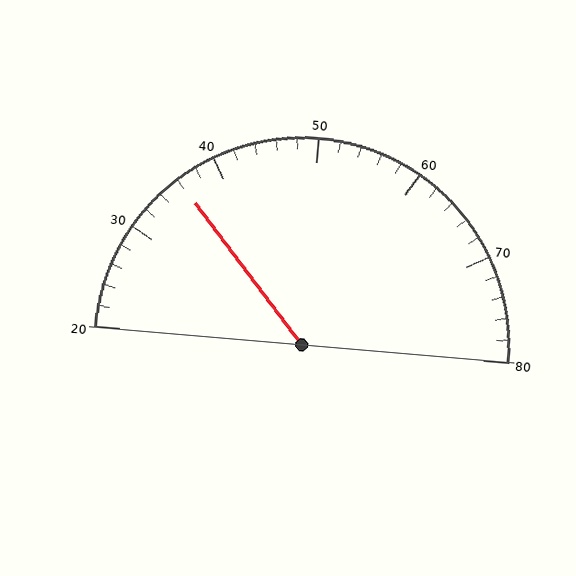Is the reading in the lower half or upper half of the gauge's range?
The reading is in the lower half of the range (20 to 80).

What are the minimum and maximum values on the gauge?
The gauge ranges from 20 to 80.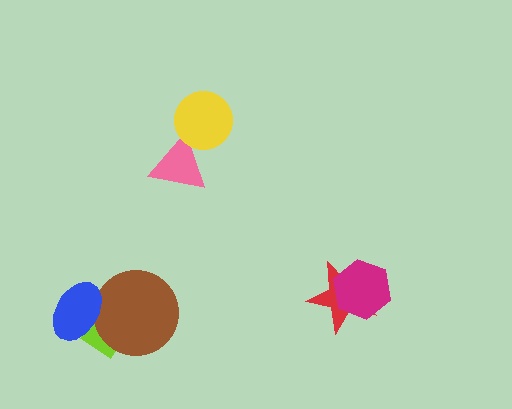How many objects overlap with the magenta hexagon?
1 object overlaps with the magenta hexagon.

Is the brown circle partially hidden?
Yes, it is partially covered by another shape.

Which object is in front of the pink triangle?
The yellow circle is in front of the pink triangle.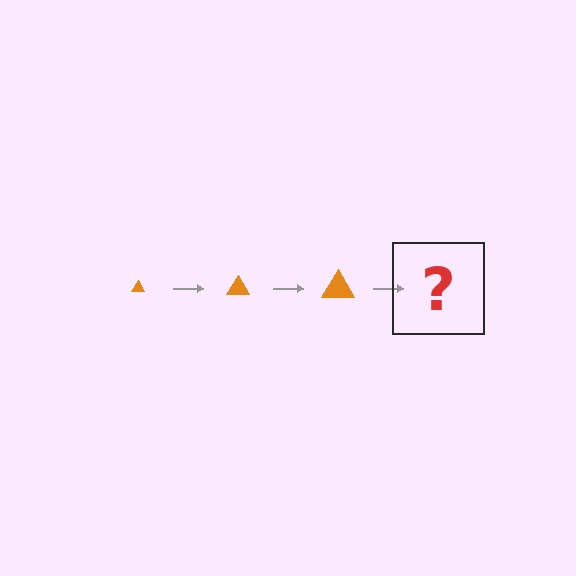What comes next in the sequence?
The next element should be an orange triangle, larger than the previous one.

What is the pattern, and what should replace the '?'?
The pattern is that the triangle gets progressively larger each step. The '?' should be an orange triangle, larger than the previous one.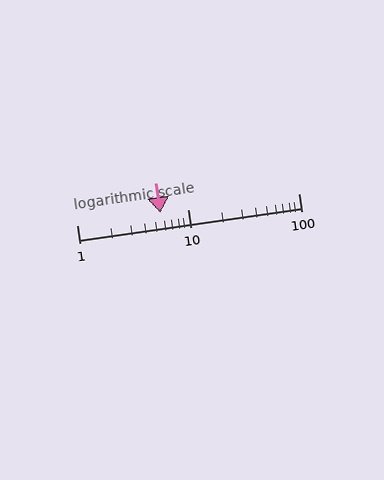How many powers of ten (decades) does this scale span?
The scale spans 2 decades, from 1 to 100.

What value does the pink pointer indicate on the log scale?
The pointer indicates approximately 5.7.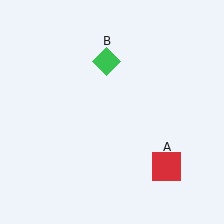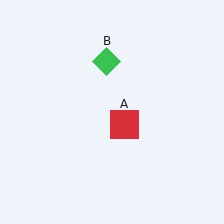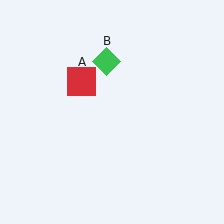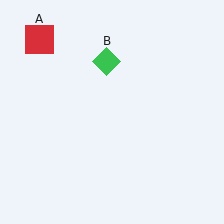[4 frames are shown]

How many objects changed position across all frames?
1 object changed position: red square (object A).